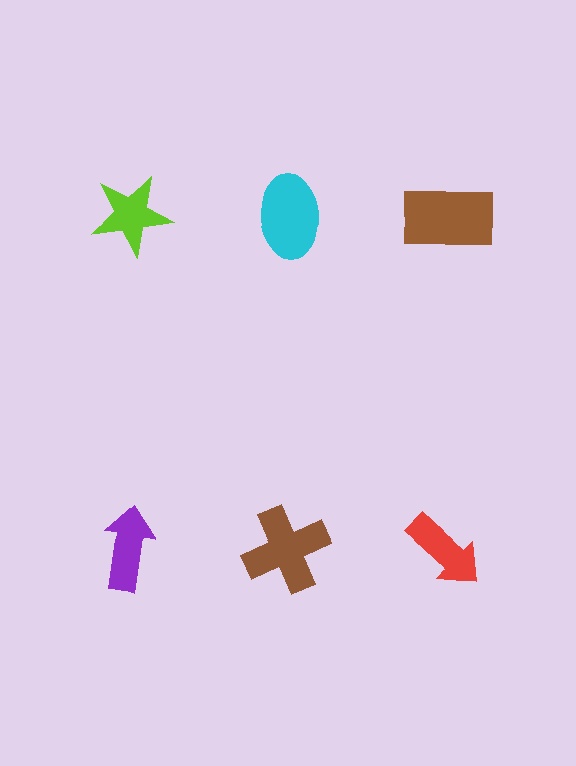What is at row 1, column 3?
A brown rectangle.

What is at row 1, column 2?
A cyan ellipse.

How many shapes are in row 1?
3 shapes.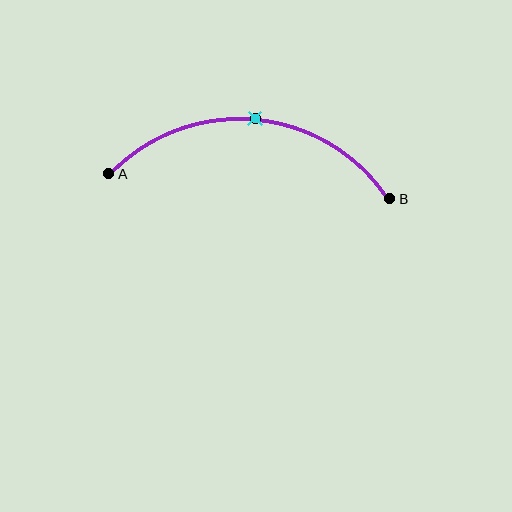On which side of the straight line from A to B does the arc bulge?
The arc bulges above the straight line connecting A and B.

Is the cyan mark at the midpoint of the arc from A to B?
Yes. The cyan mark lies on the arc at equal arc-length from both A and B — it is the arc midpoint.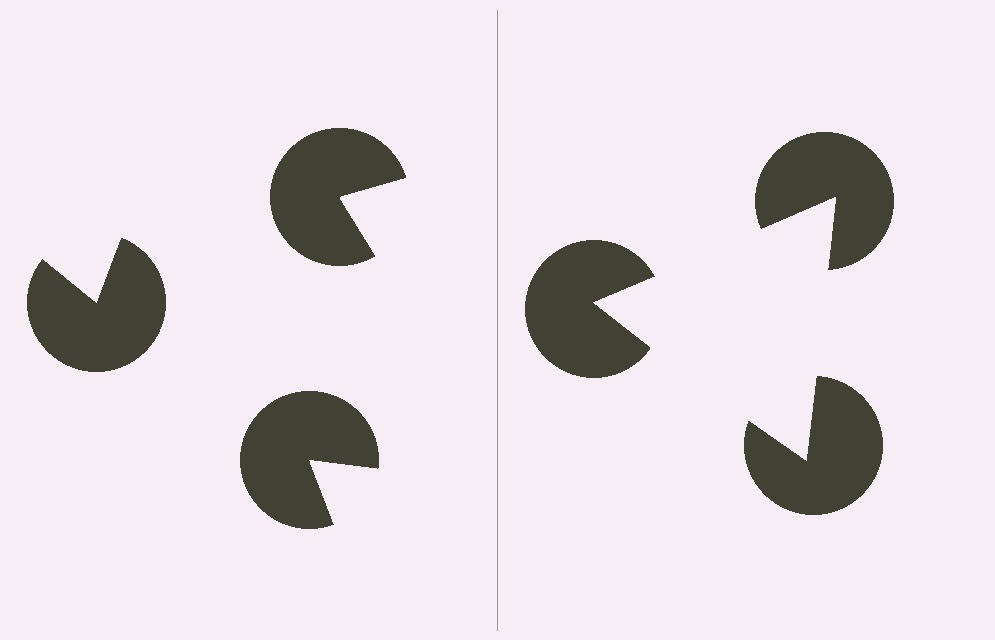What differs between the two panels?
The pac-man discs are positioned identically on both sides; only the wedge orientations differ. On the right they align to a triangle; on the left they are misaligned.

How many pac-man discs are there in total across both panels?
6 — 3 on each side.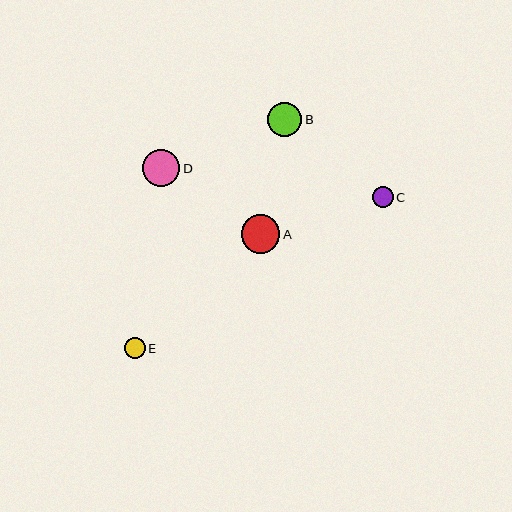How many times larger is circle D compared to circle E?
Circle D is approximately 1.8 times the size of circle E.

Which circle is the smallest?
Circle E is the smallest with a size of approximately 21 pixels.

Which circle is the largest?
Circle A is the largest with a size of approximately 39 pixels.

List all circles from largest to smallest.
From largest to smallest: A, D, B, C, E.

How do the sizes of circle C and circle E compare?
Circle C and circle E are approximately the same size.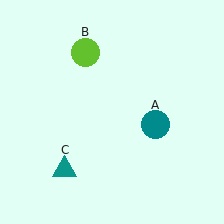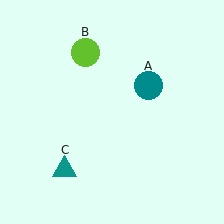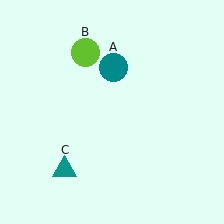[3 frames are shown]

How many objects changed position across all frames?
1 object changed position: teal circle (object A).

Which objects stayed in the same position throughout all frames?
Lime circle (object B) and teal triangle (object C) remained stationary.